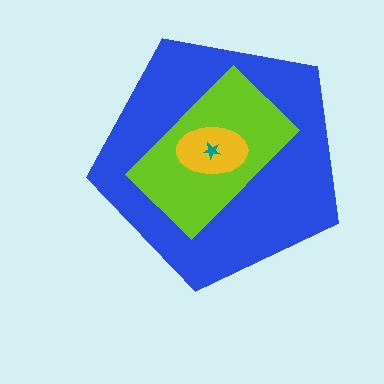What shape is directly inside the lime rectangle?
The yellow ellipse.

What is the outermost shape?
The blue pentagon.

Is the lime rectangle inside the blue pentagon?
Yes.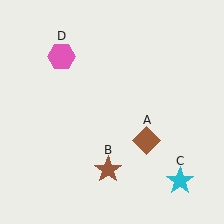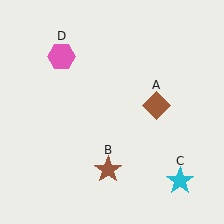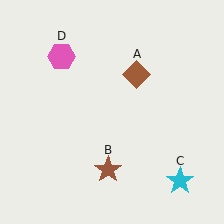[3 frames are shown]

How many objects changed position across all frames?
1 object changed position: brown diamond (object A).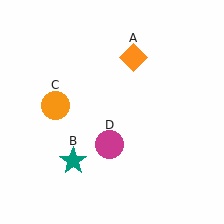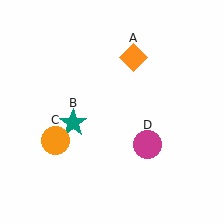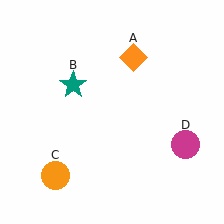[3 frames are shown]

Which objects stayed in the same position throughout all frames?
Orange diamond (object A) remained stationary.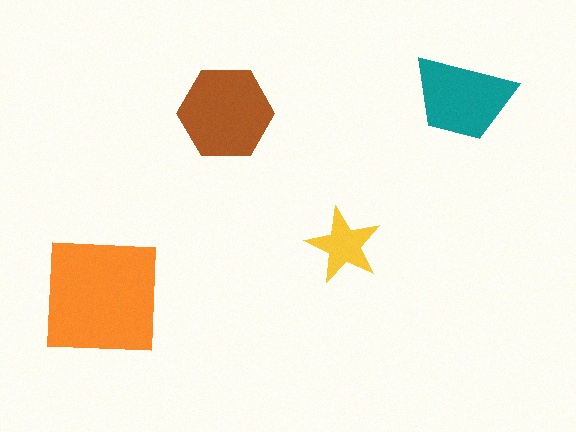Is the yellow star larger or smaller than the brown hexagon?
Smaller.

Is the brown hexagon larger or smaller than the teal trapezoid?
Larger.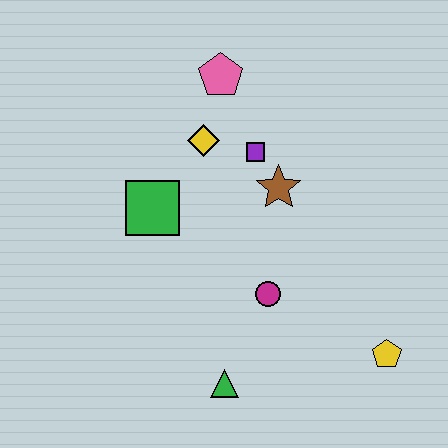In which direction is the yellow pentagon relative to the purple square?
The yellow pentagon is below the purple square.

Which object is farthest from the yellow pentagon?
The pink pentagon is farthest from the yellow pentagon.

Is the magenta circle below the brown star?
Yes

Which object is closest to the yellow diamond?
The purple square is closest to the yellow diamond.